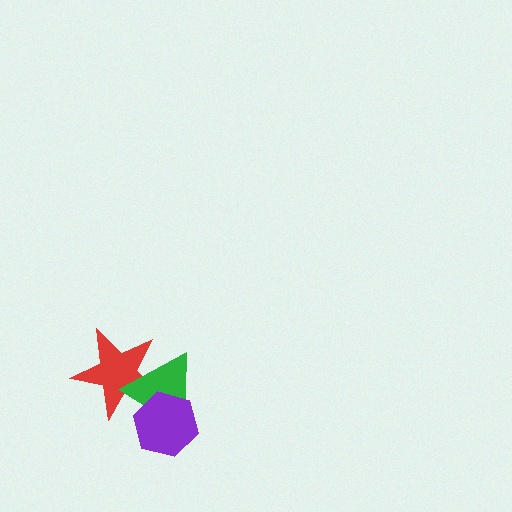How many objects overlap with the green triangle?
2 objects overlap with the green triangle.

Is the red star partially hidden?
Yes, it is partially covered by another shape.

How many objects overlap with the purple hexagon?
2 objects overlap with the purple hexagon.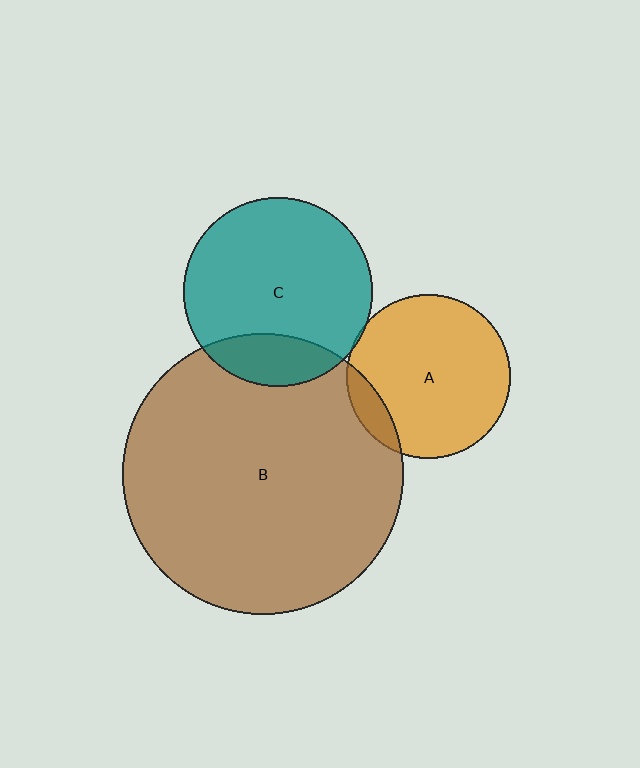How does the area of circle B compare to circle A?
Approximately 2.9 times.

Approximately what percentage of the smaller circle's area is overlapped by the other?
Approximately 10%.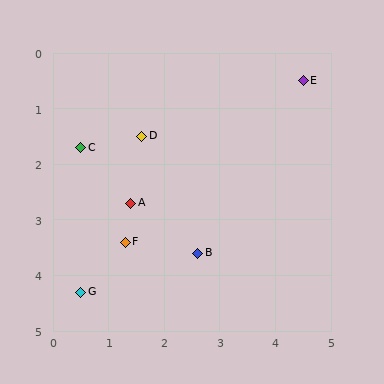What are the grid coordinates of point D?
Point D is at approximately (1.6, 1.5).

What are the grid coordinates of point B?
Point B is at approximately (2.6, 3.6).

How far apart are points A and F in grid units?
Points A and F are about 0.7 grid units apart.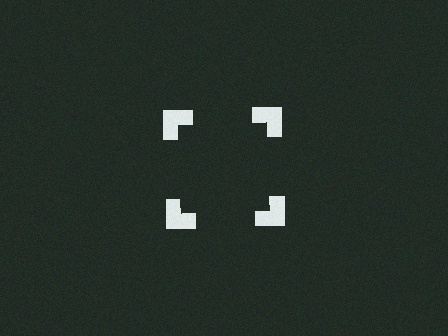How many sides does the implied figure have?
4 sides.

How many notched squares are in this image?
There are 4 — one at each vertex of the illusory square.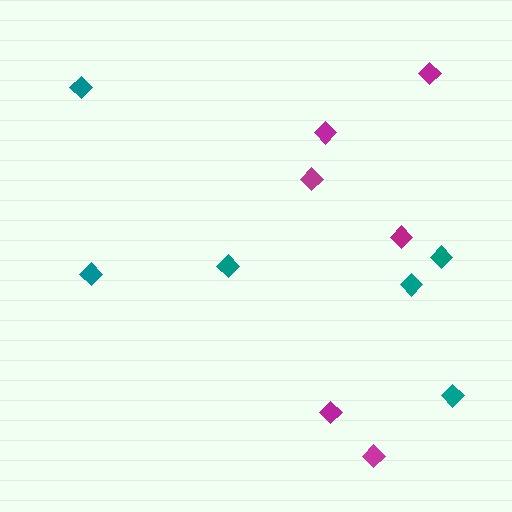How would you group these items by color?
There are 2 groups: one group of magenta diamonds (6) and one group of teal diamonds (6).